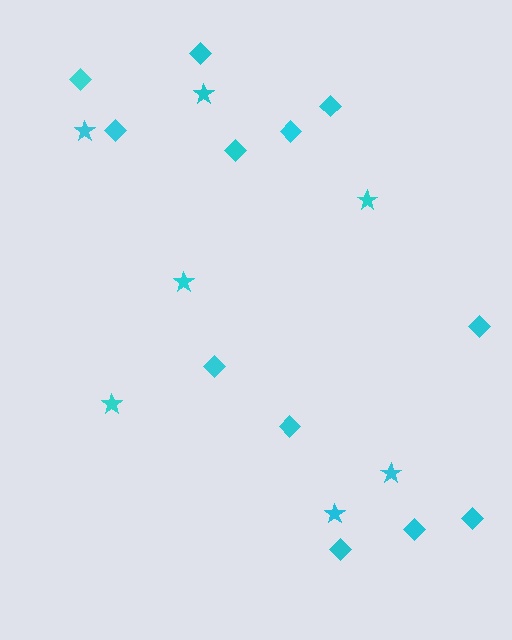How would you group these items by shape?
There are 2 groups: one group of stars (7) and one group of diamonds (12).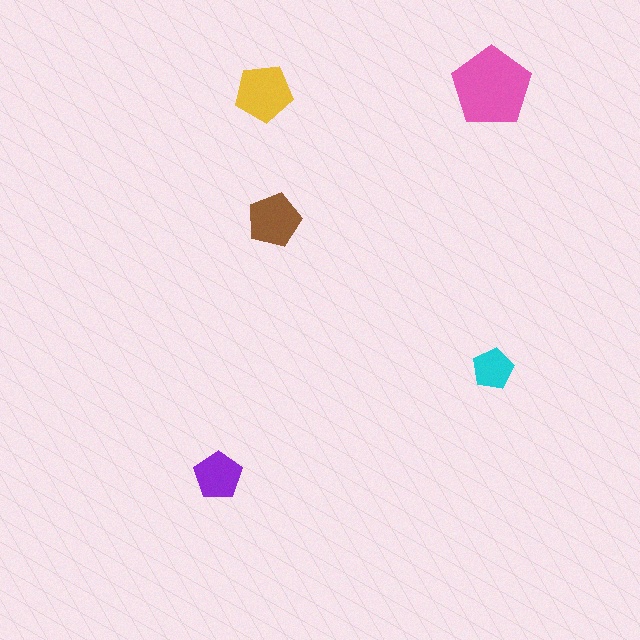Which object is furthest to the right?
The cyan pentagon is rightmost.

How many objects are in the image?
There are 5 objects in the image.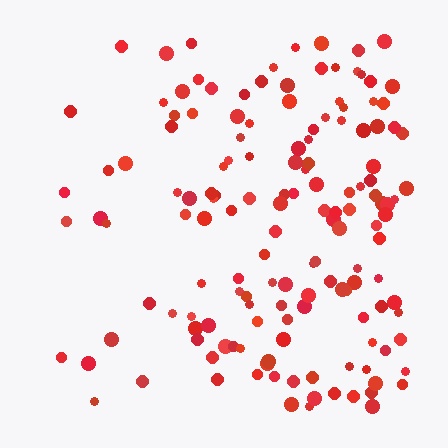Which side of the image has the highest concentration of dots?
The right.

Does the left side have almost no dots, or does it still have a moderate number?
Still a moderate number, just noticeably fewer than the right.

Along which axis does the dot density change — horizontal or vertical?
Horizontal.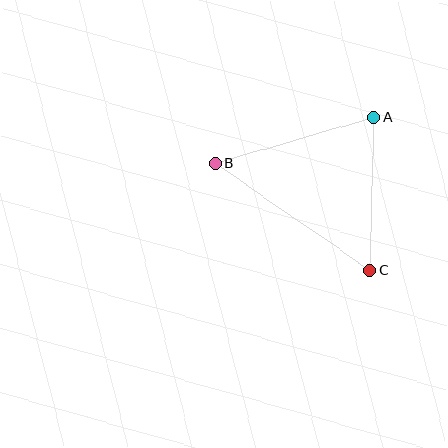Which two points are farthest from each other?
Points B and C are farthest from each other.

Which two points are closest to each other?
Points A and C are closest to each other.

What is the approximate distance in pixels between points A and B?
The distance between A and B is approximately 166 pixels.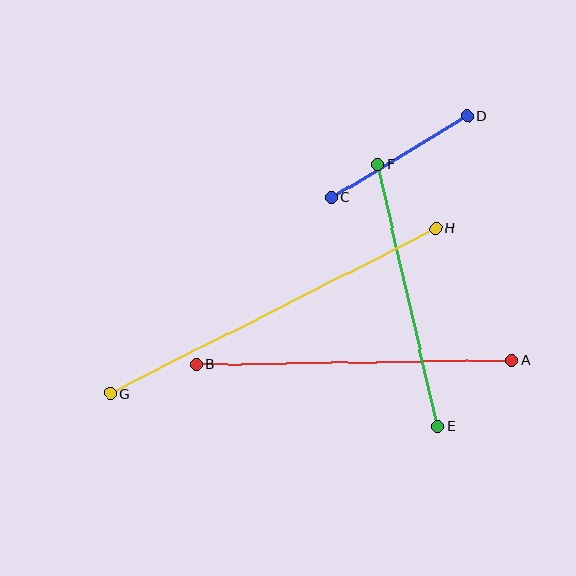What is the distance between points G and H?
The distance is approximately 365 pixels.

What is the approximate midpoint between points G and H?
The midpoint is at approximately (273, 311) pixels.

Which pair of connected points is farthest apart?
Points G and H are farthest apart.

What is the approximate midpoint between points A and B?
The midpoint is at approximately (355, 362) pixels.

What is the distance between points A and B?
The distance is approximately 316 pixels.